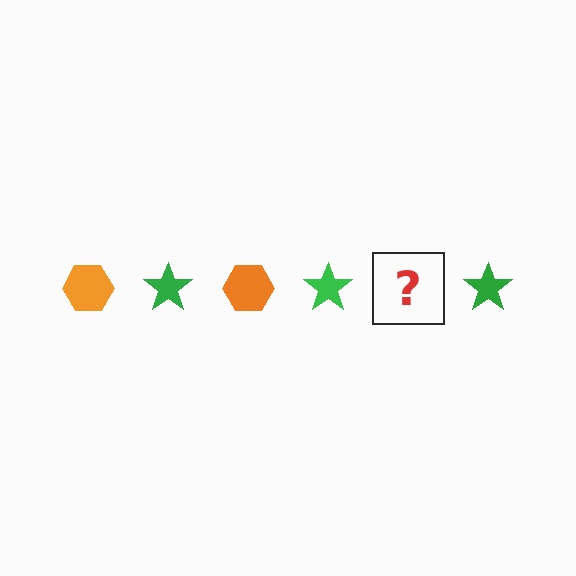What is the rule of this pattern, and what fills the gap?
The rule is that the pattern alternates between orange hexagon and green star. The gap should be filled with an orange hexagon.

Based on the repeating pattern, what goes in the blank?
The blank should be an orange hexagon.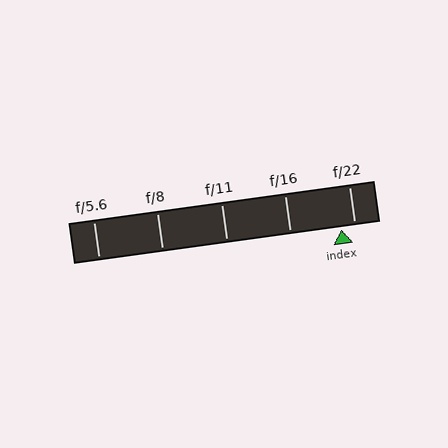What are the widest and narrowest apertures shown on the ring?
The widest aperture shown is f/5.6 and the narrowest is f/22.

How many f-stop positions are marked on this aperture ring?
There are 5 f-stop positions marked.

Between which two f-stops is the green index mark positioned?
The index mark is between f/16 and f/22.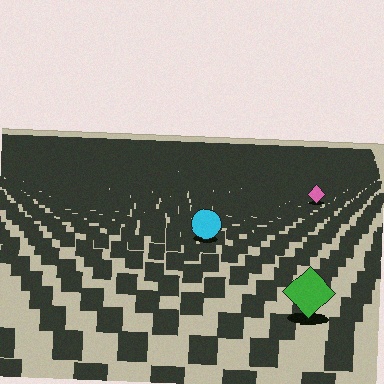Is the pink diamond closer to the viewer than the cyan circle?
No. The cyan circle is closer — you can tell from the texture gradient: the ground texture is coarser near it.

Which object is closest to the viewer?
The green diamond is closest. The texture marks near it are larger and more spread out.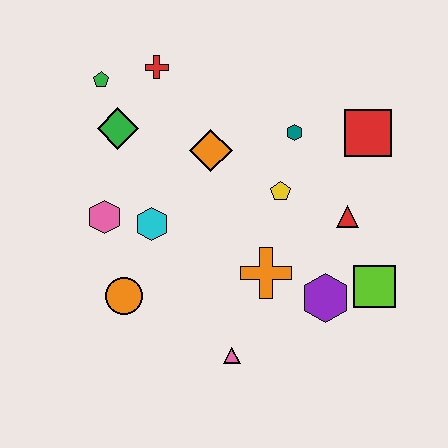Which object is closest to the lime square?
The purple hexagon is closest to the lime square.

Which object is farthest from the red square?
The orange circle is farthest from the red square.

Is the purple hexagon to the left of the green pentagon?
No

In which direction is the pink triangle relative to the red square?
The pink triangle is below the red square.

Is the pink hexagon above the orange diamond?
No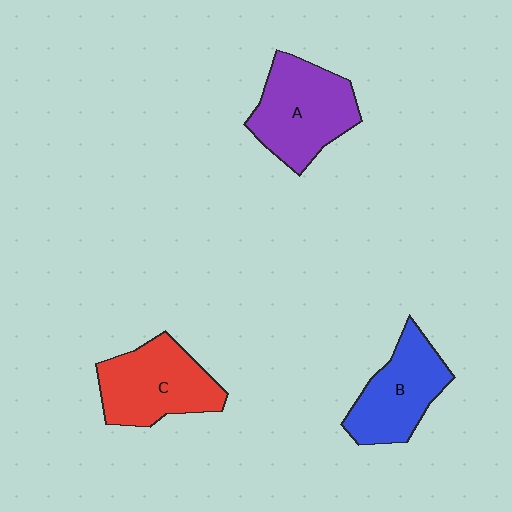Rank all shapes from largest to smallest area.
From largest to smallest: A (purple), C (red), B (blue).